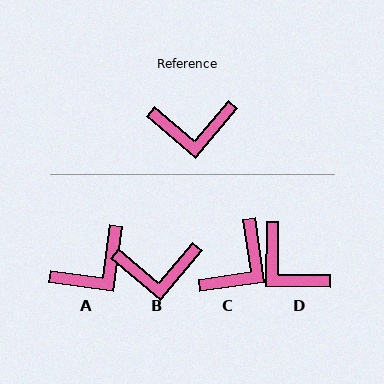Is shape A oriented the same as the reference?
No, it is off by about 33 degrees.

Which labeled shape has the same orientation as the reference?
B.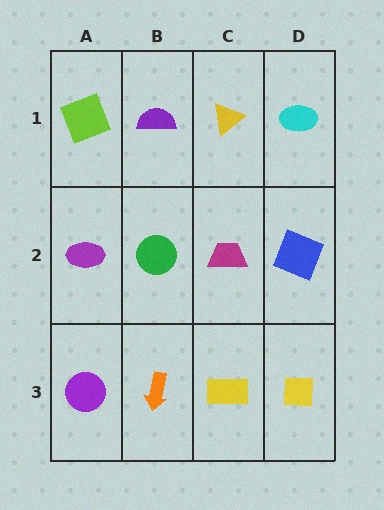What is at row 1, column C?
A yellow triangle.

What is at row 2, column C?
A magenta trapezoid.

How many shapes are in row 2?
4 shapes.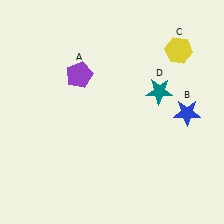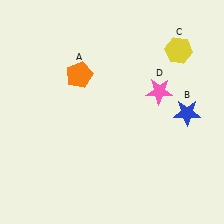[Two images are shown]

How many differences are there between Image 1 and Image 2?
There are 2 differences between the two images.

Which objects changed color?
A changed from purple to orange. D changed from teal to pink.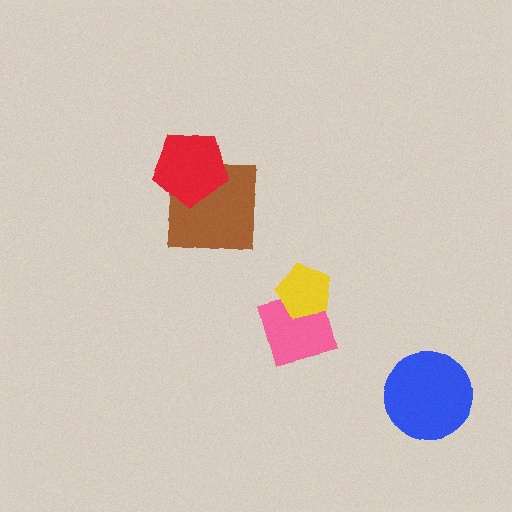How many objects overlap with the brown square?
1 object overlaps with the brown square.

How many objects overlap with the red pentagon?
1 object overlaps with the red pentagon.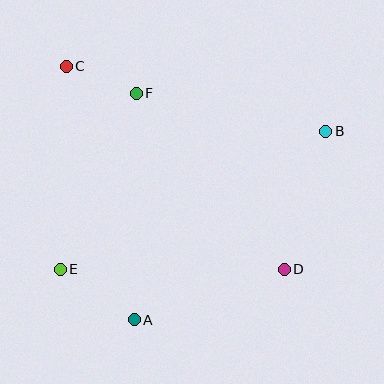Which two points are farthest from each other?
Points B and E are farthest from each other.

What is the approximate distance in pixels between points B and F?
The distance between B and F is approximately 193 pixels.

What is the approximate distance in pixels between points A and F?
The distance between A and F is approximately 226 pixels.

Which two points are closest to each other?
Points C and F are closest to each other.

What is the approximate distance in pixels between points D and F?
The distance between D and F is approximately 230 pixels.